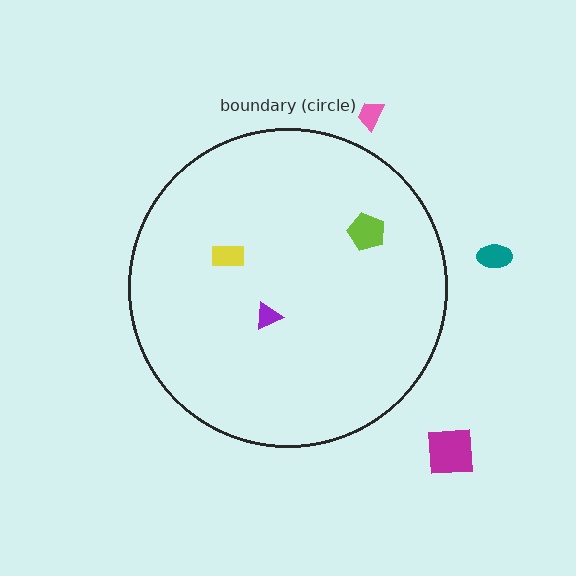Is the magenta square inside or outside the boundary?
Outside.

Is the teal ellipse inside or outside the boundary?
Outside.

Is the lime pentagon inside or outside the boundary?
Inside.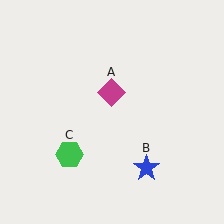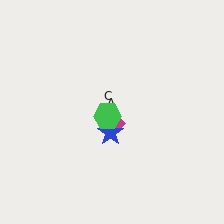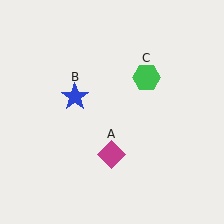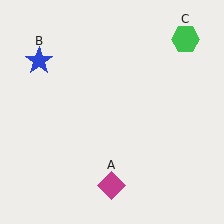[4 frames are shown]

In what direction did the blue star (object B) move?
The blue star (object B) moved up and to the left.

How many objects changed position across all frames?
3 objects changed position: magenta diamond (object A), blue star (object B), green hexagon (object C).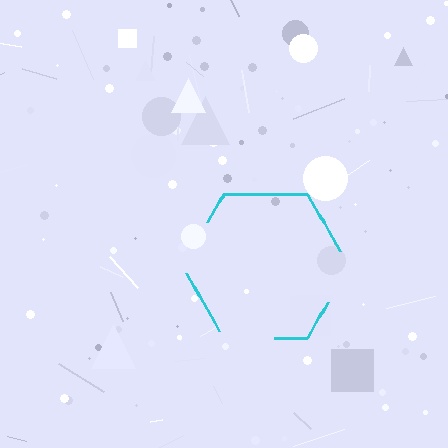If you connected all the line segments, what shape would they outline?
They would outline a hexagon.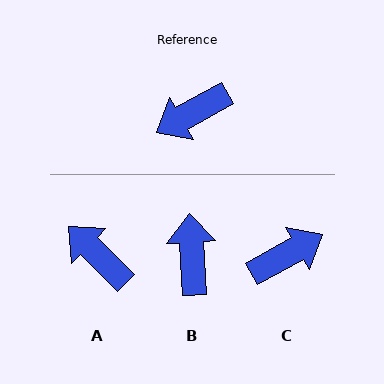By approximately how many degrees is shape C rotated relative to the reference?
Approximately 180 degrees clockwise.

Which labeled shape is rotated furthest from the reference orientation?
C, about 180 degrees away.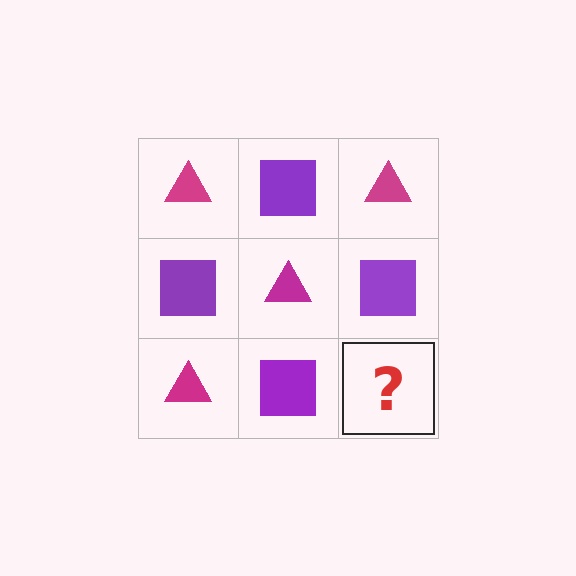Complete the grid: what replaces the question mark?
The question mark should be replaced with a magenta triangle.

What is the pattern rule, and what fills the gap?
The rule is that it alternates magenta triangle and purple square in a checkerboard pattern. The gap should be filled with a magenta triangle.